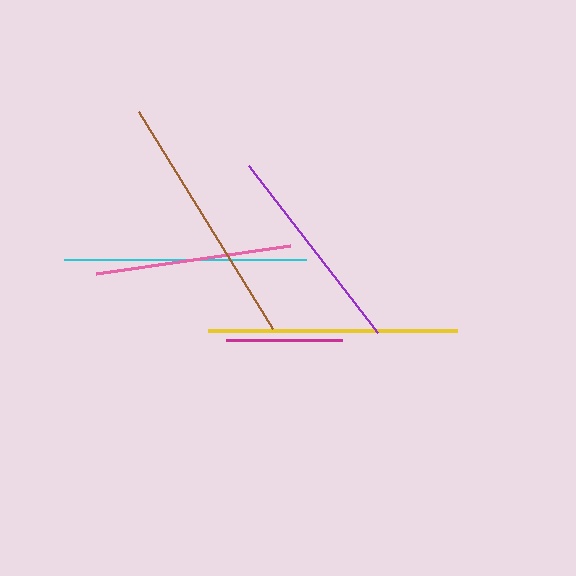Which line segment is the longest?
The brown line is the longest at approximately 255 pixels.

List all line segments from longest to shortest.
From longest to shortest: brown, yellow, cyan, purple, pink, magenta.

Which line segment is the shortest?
The magenta line is the shortest at approximately 116 pixels.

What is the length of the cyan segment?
The cyan segment is approximately 242 pixels long.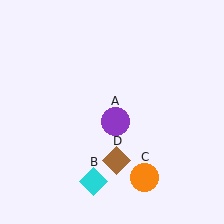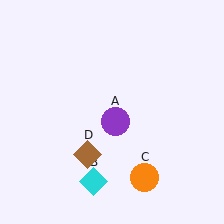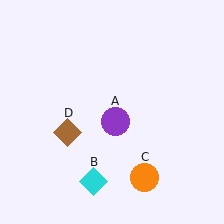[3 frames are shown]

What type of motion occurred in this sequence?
The brown diamond (object D) rotated clockwise around the center of the scene.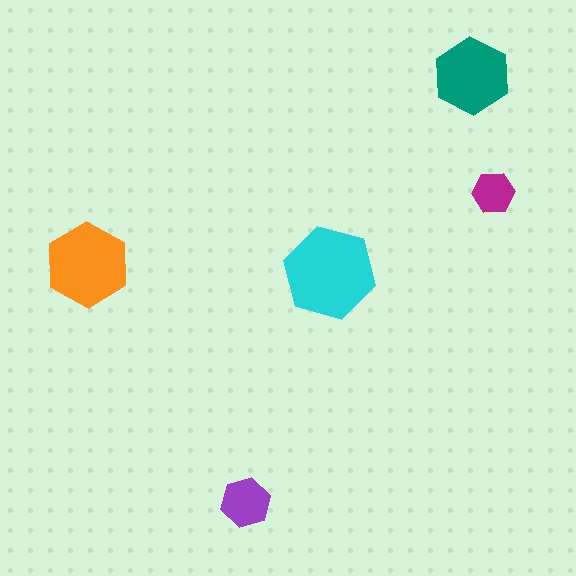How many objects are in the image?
There are 5 objects in the image.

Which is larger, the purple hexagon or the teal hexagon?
The teal one.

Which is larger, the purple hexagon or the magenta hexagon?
The purple one.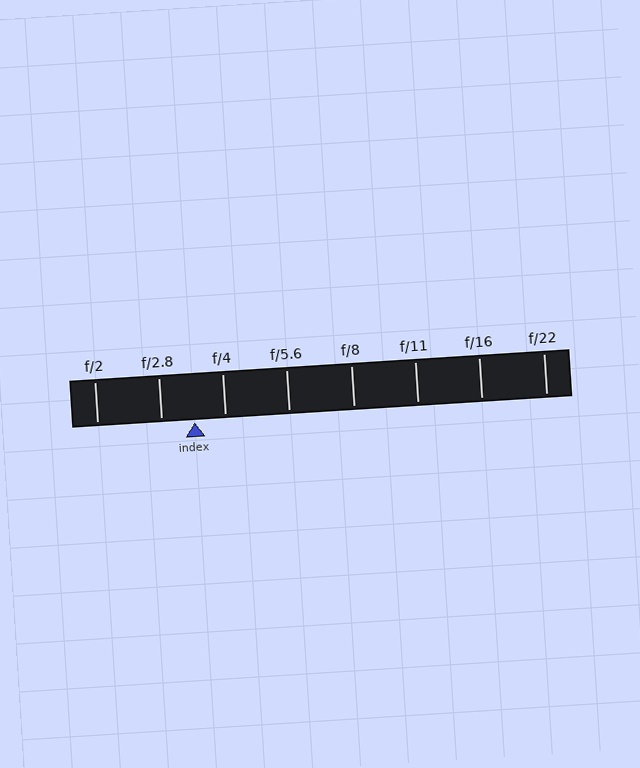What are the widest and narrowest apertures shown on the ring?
The widest aperture shown is f/2 and the narrowest is f/22.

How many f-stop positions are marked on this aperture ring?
There are 8 f-stop positions marked.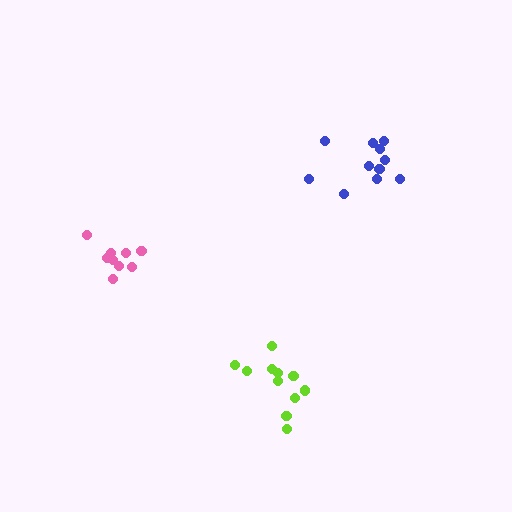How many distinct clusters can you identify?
There are 3 distinct clusters.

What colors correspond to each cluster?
The clusters are colored: lime, blue, pink.